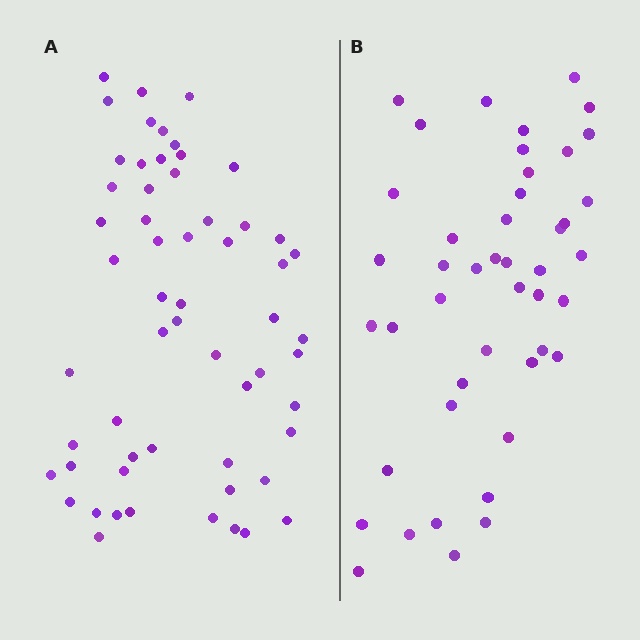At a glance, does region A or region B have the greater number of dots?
Region A (the left region) has more dots.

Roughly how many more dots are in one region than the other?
Region A has approximately 15 more dots than region B.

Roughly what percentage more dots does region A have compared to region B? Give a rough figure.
About 30% more.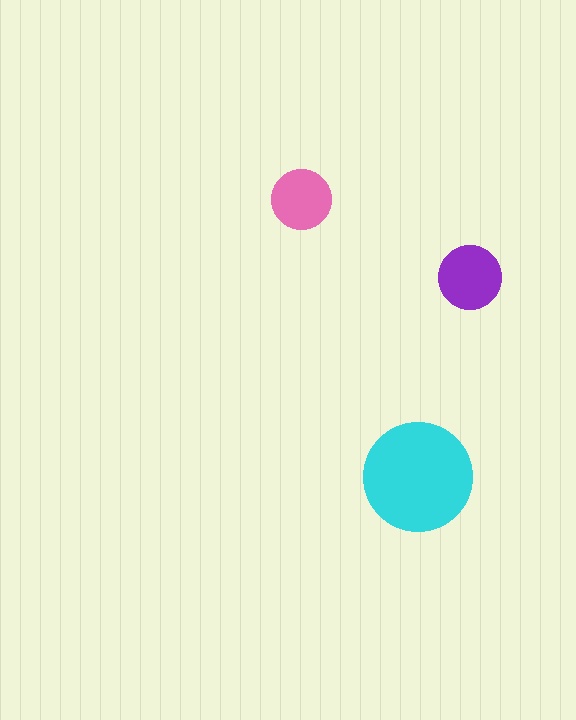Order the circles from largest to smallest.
the cyan one, the purple one, the pink one.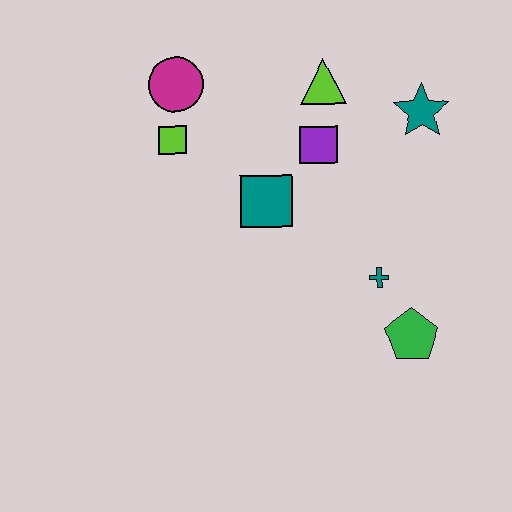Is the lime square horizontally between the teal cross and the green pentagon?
No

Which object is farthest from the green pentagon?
The magenta circle is farthest from the green pentagon.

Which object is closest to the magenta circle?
The lime square is closest to the magenta circle.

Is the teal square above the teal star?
No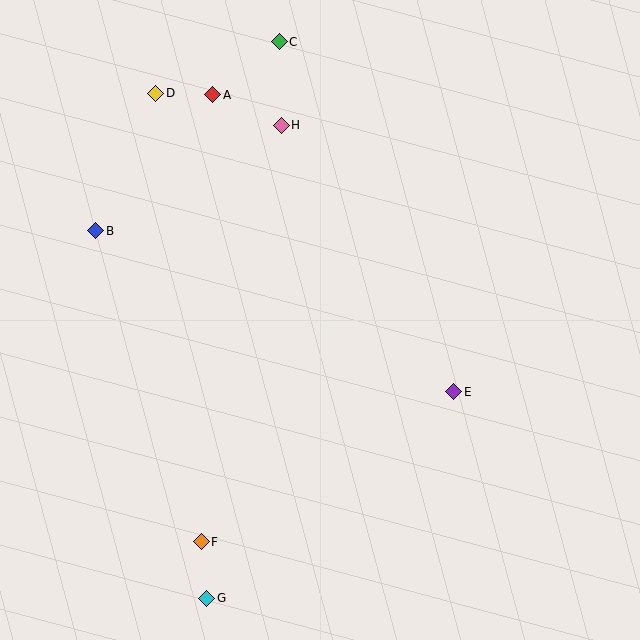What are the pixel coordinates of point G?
Point G is at (207, 598).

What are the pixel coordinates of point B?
Point B is at (96, 231).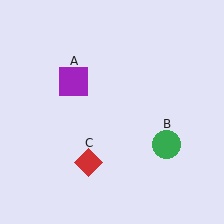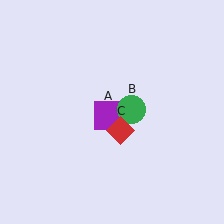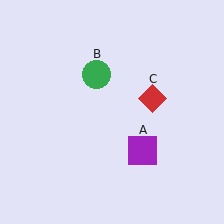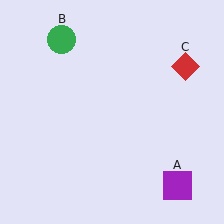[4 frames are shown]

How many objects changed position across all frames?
3 objects changed position: purple square (object A), green circle (object B), red diamond (object C).